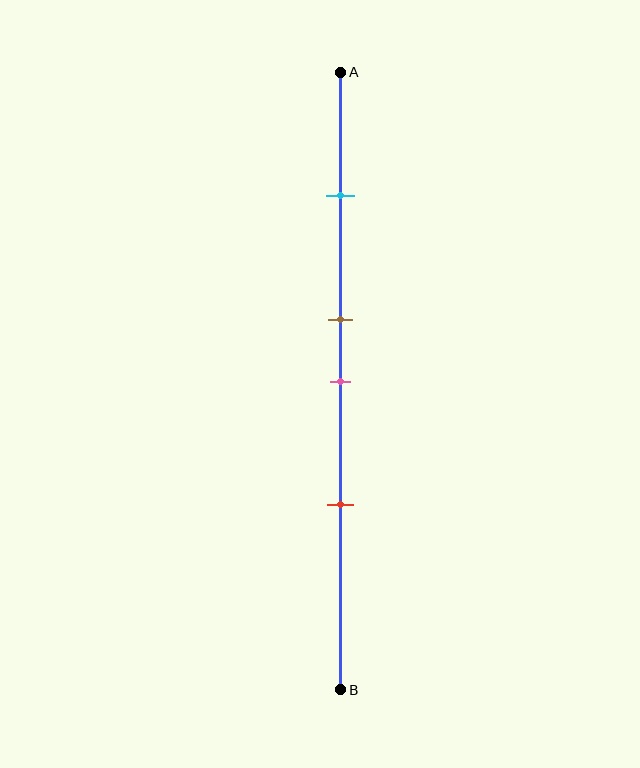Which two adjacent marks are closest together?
The brown and pink marks are the closest adjacent pair.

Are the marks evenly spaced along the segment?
No, the marks are not evenly spaced.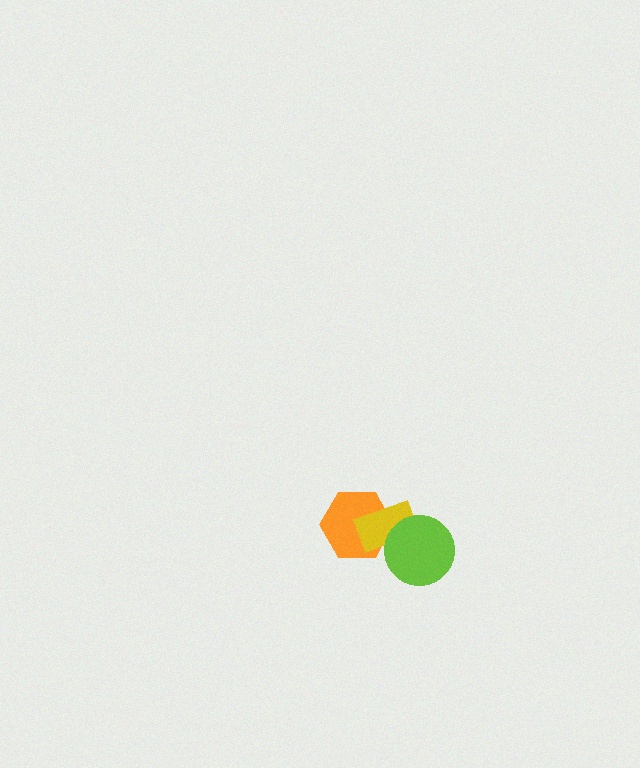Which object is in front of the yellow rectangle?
The lime circle is in front of the yellow rectangle.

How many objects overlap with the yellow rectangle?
2 objects overlap with the yellow rectangle.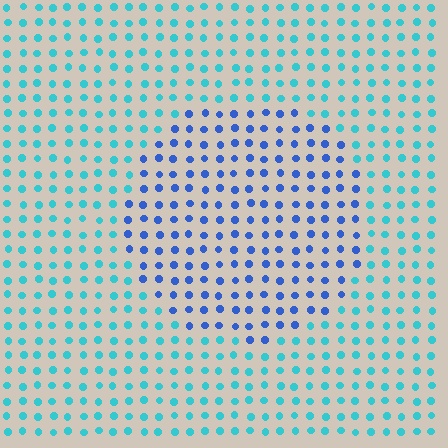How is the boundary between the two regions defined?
The boundary is defined purely by a slight shift in hue (about 42 degrees). Spacing, size, and orientation are identical on both sides.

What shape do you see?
I see a circle.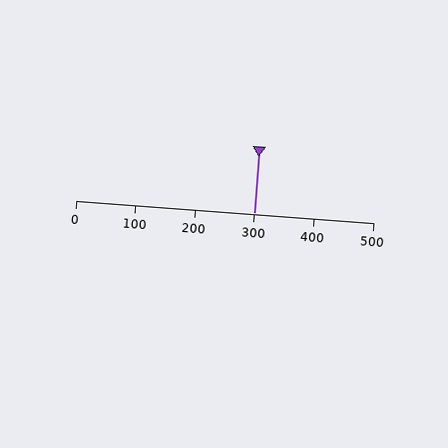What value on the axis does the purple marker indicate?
The marker indicates approximately 300.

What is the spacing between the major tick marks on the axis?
The major ticks are spaced 100 apart.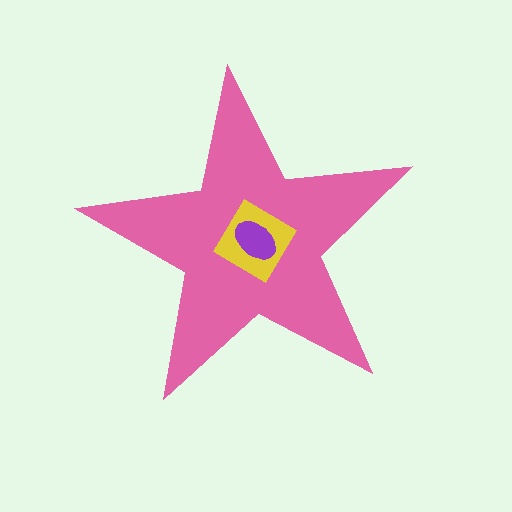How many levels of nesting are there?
3.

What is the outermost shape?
The pink star.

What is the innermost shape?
The purple ellipse.